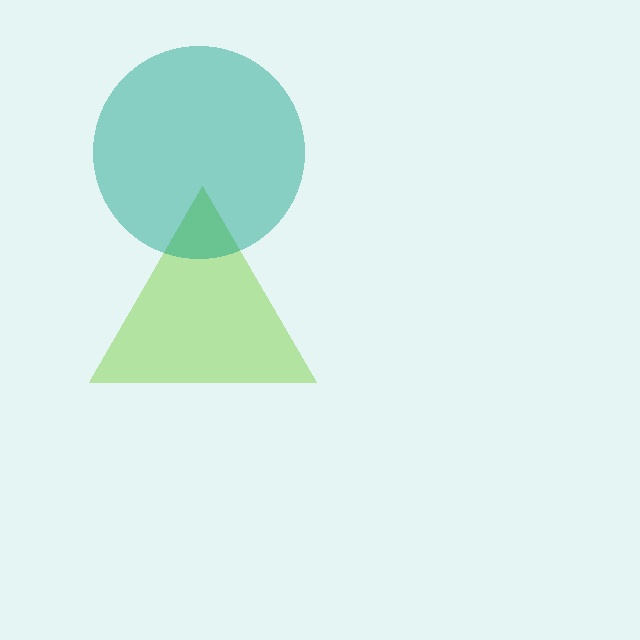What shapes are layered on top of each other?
The layered shapes are: a lime triangle, a teal circle.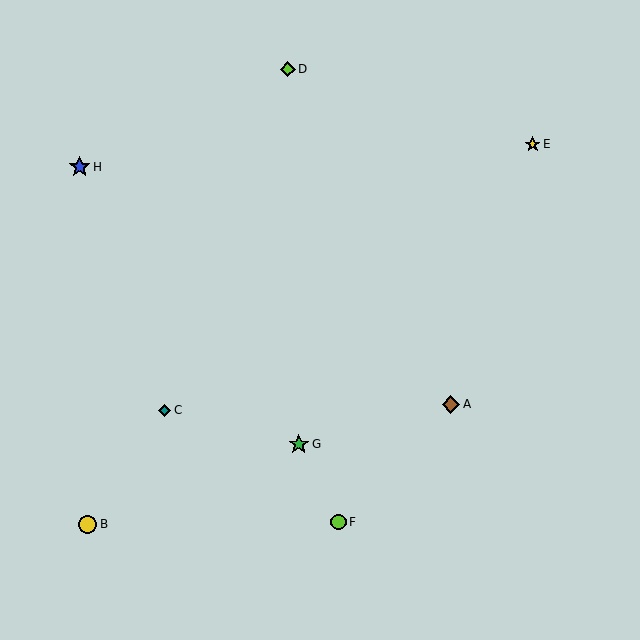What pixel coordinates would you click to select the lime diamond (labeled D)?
Click at (288, 69) to select the lime diamond D.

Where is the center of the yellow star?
The center of the yellow star is at (533, 145).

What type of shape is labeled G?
Shape G is a green star.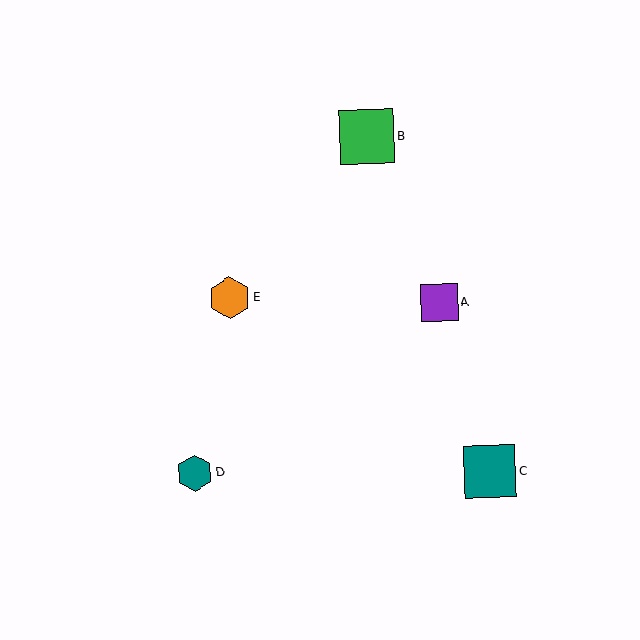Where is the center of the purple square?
The center of the purple square is at (439, 302).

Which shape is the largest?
The green square (labeled B) is the largest.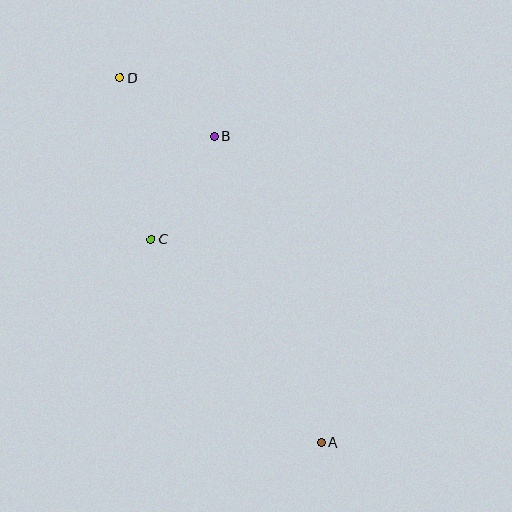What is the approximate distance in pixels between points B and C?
The distance between B and C is approximately 121 pixels.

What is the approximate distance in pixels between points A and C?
The distance between A and C is approximately 265 pixels.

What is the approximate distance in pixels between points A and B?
The distance between A and B is approximately 325 pixels.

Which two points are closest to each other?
Points B and D are closest to each other.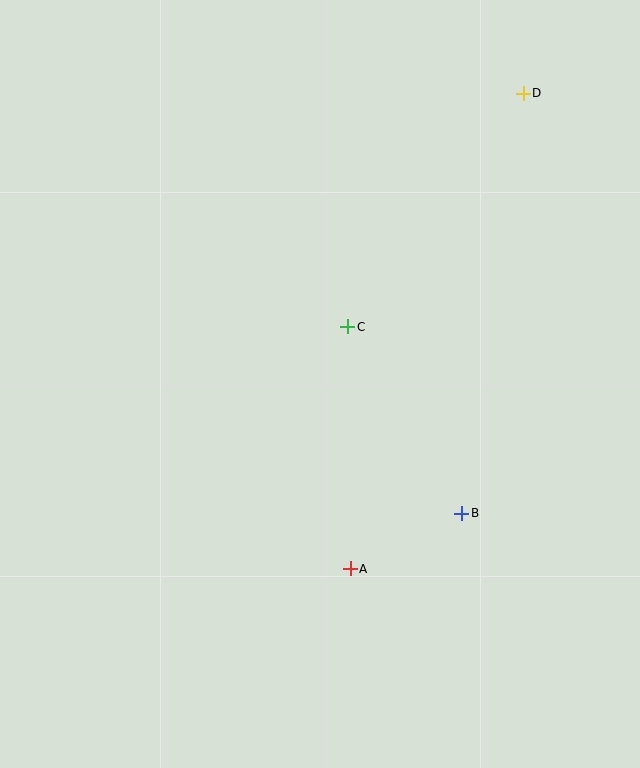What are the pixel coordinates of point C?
Point C is at (348, 327).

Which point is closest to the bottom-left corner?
Point A is closest to the bottom-left corner.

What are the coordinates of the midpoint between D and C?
The midpoint between D and C is at (436, 210).